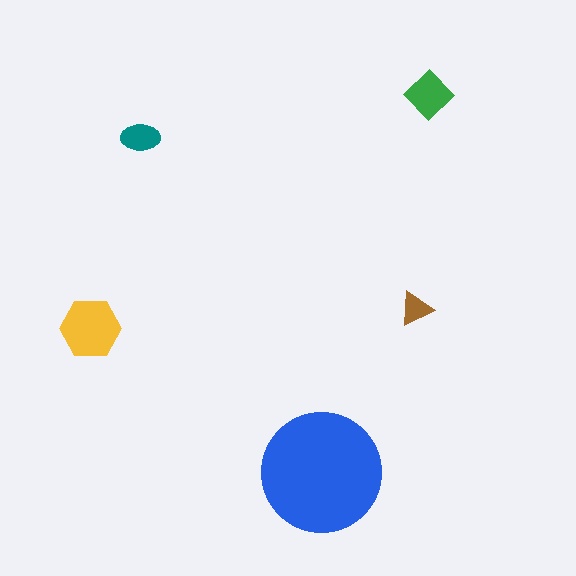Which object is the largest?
The blue circle.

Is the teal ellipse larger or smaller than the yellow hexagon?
Smaller.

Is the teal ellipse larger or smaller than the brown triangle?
Larger.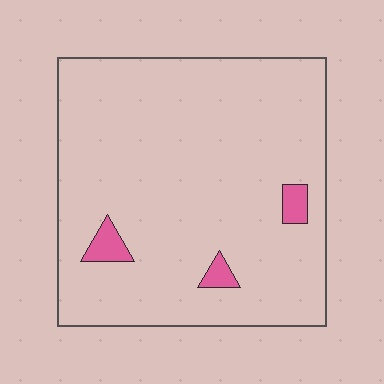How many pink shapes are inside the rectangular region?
3.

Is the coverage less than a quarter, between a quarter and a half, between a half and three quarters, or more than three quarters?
Less than a quarter.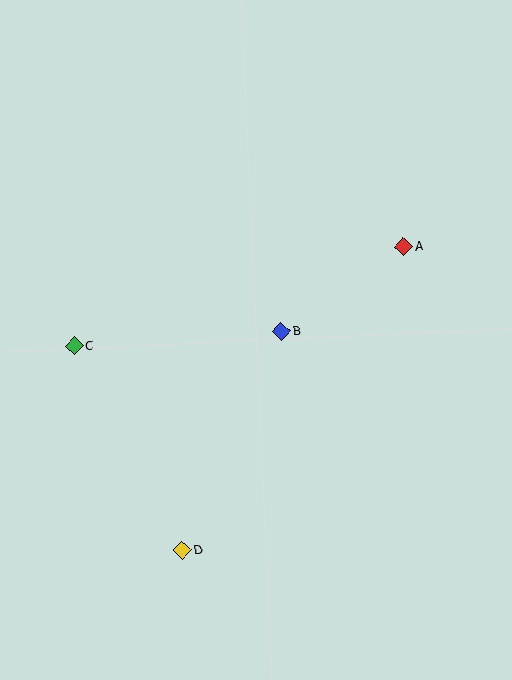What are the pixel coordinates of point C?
Point C is at (74, 346).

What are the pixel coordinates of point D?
Point D is at (182, 550).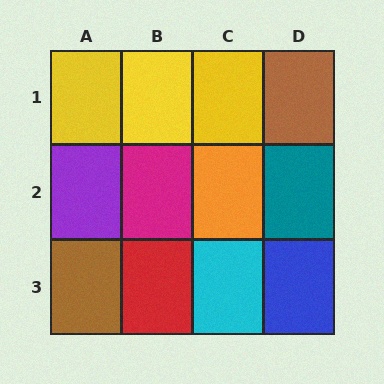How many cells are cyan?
1 cell is cyan.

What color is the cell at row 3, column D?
Blue.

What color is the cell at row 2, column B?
Magenta.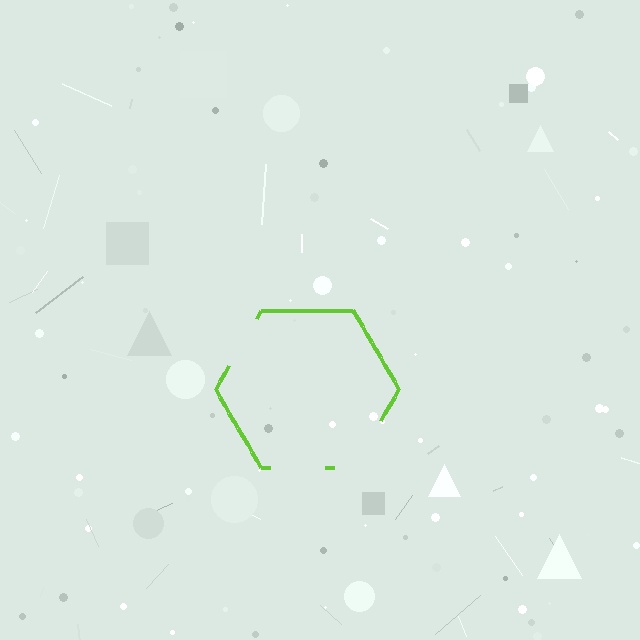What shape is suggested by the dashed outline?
The dashed outline suggests a hexagon.